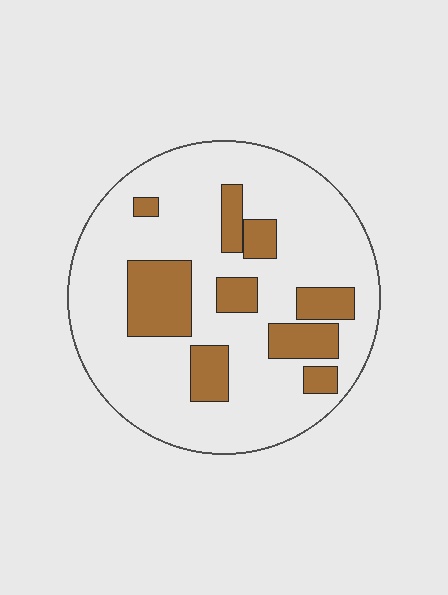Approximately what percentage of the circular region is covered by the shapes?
Approximately 25%.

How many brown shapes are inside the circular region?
9.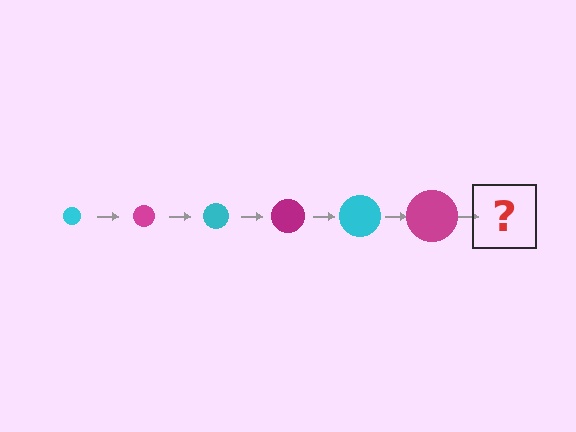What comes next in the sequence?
The next element should be a cyan circle, larger than the previous one.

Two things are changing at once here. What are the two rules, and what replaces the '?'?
The two rules are that the circle grows larger each step and the color cycles through cyan and magenta. The '?' should be a cyan circle, larger than the previous one.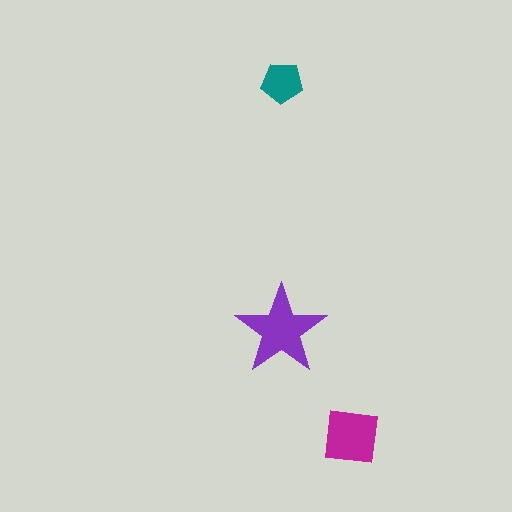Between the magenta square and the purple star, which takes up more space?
The purple star.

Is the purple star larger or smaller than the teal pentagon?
Larger.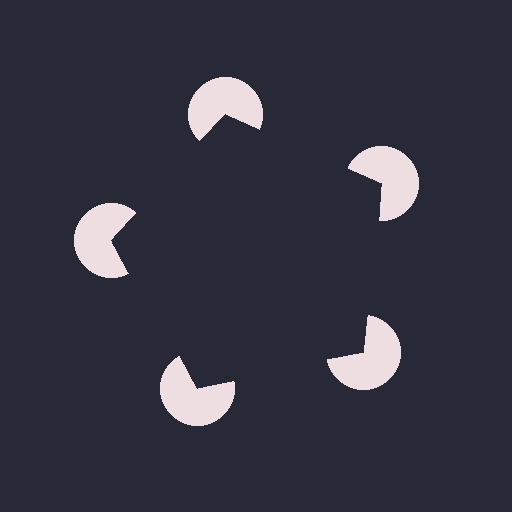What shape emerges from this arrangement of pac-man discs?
An illusory pentagon — its edges are inferred from the aligned wedge cuts in the pac-man discs, not physically drawn.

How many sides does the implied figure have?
5 sides.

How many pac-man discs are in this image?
There are 5 — one at each vertex of the illusory pentagon.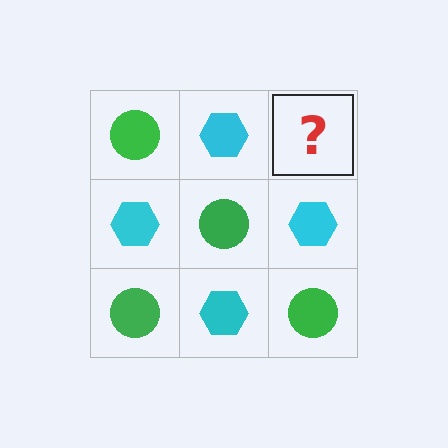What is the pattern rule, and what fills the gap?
The rule is that it alternates green circle and cyan hexagon in a checkerboard pattern. The gap should be filled with a green circle.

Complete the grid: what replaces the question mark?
The question mark should be replaced with a green circle.